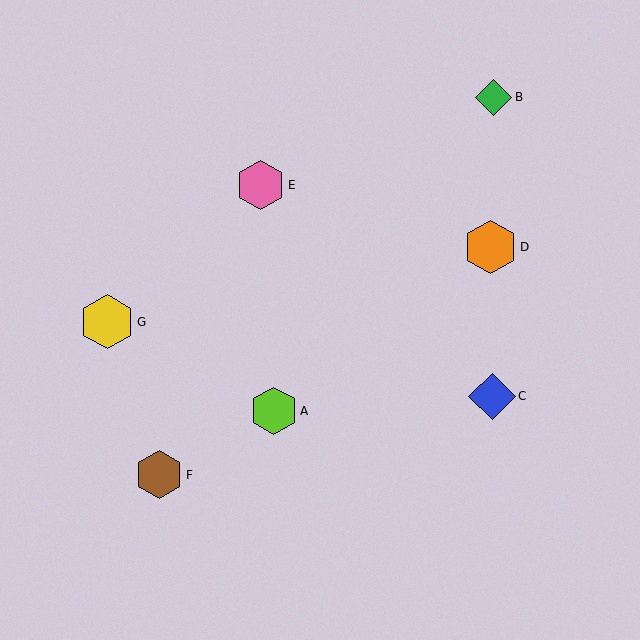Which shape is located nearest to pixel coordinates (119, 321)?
The yellow hexagon (labeled G) at (107, 322) is nearest to that location.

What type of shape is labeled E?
Shape E is a pink hexagon.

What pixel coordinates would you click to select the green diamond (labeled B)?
Click at (493, 97) to select the green diamond B.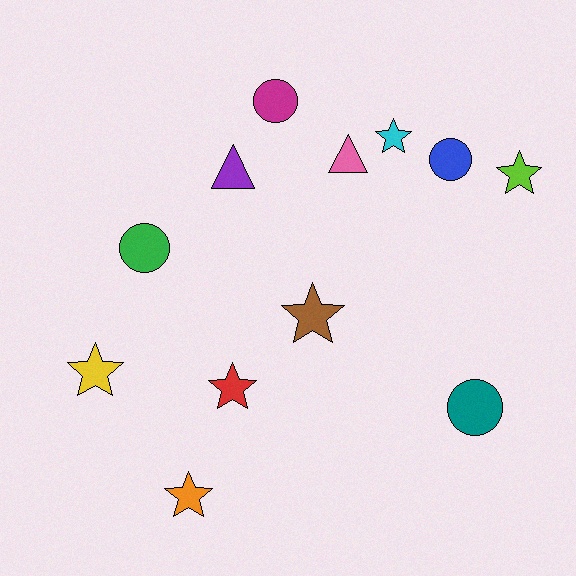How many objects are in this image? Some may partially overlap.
There are 12 objects.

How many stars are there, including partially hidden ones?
There are 6 stars.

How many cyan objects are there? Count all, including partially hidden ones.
There is 1 cyan object.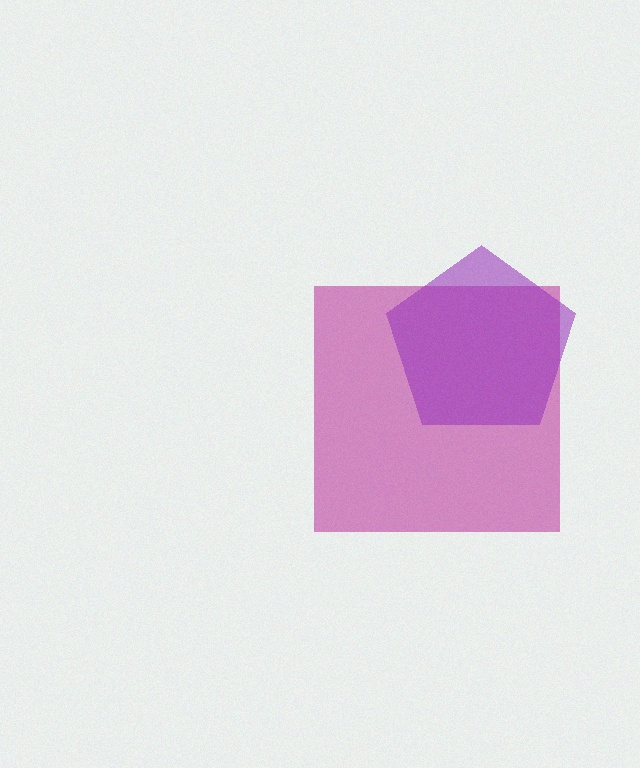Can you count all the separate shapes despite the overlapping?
Yes, there are 2 separate shapes.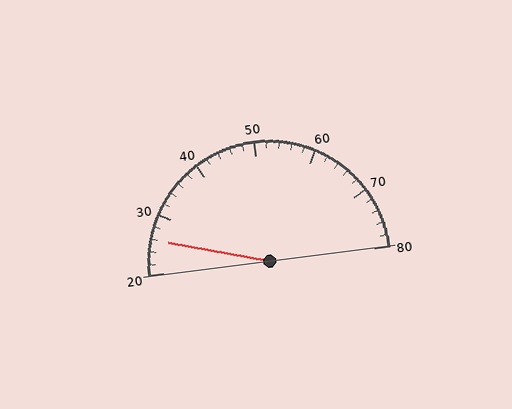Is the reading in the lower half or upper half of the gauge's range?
The reading is in the lower half of the range (20 to 80).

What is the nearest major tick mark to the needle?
The nearest major tick mark is 30.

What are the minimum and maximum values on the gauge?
The gauge ranges from 20 to 80.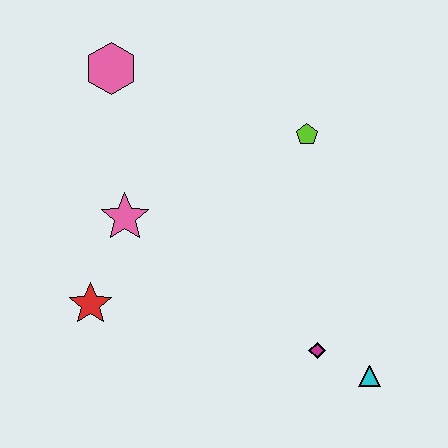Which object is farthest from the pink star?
The cyan triangle is farthest from the pink star.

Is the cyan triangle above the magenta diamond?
No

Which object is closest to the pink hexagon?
The pink star is closest to the pink hexagon.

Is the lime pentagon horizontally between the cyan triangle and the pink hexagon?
Yes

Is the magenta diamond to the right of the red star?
Yes